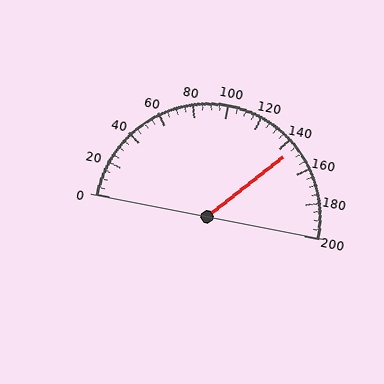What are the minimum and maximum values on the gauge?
The gauge ranges from 0 to 200.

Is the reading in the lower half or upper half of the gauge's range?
The reading is in the upper half of the range (0 to 200).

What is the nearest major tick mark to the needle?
The nearest major tick mark is 140.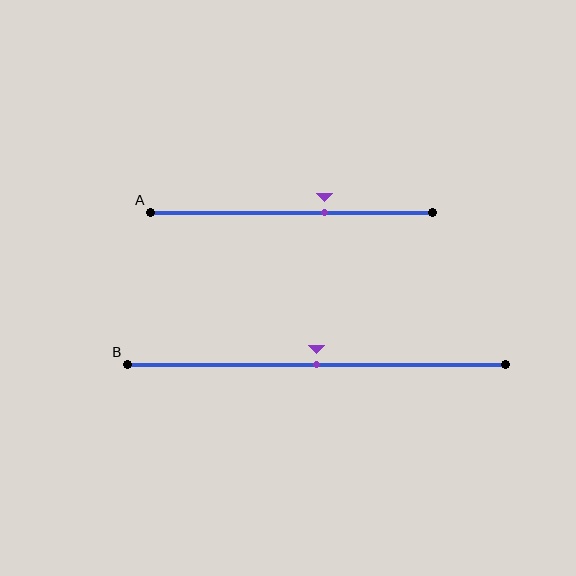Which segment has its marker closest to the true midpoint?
Segment B has its marker closest to the true midpoint.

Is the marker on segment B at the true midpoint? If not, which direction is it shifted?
Yes, the marker on segment B is at the true midpoint.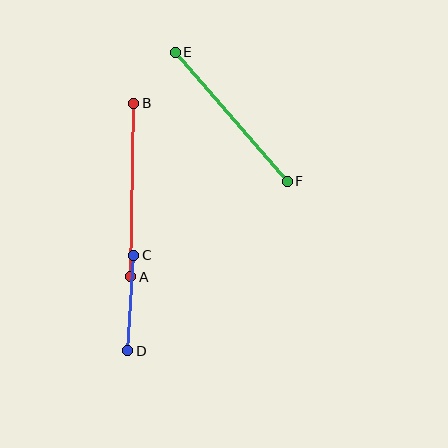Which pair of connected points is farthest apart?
Points A and B are farthest apart.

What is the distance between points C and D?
The distance is approximately 96 pixels.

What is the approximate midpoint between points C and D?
The midpoint is at approximately (131, 303) pixels.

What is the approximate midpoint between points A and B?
The midpoint is at approximately (132, 190) pixels.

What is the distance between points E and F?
The distance is approximately 171 pixels.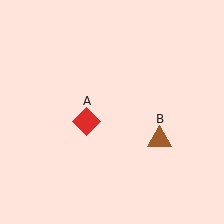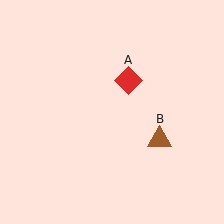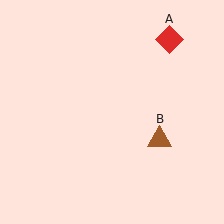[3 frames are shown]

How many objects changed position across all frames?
1 object changed position: red diamond (object A).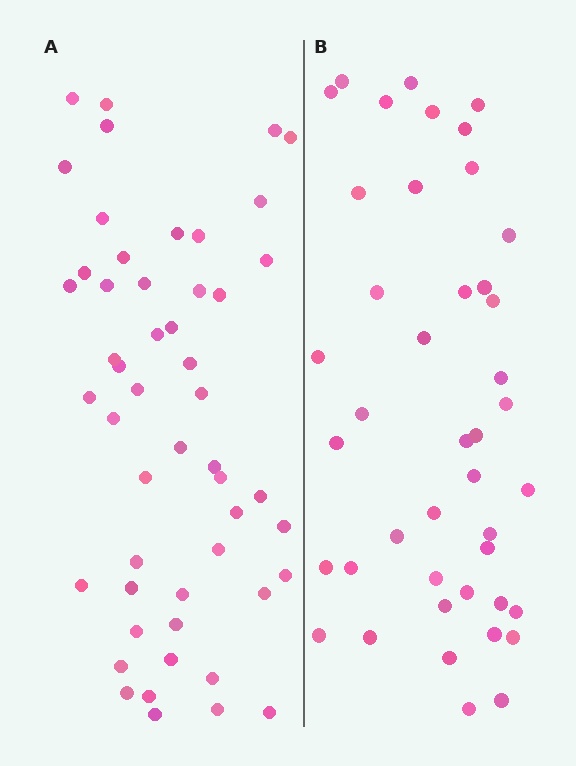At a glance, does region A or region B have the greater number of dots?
Region A (the left region) has more dots.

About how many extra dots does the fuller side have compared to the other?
Region A has roughly 8 or so more dots than region B.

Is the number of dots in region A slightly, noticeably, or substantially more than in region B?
Region A has only slightly more — the two regions are fairly close. The ratio is roughly 1.2 to 1.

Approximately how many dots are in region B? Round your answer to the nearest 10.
About 40 dots. (The exact count is 43, which rounds to 40.)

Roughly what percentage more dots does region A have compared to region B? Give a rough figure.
About 20% more.